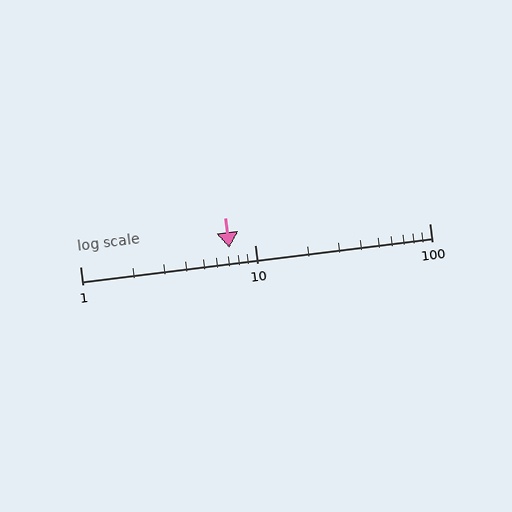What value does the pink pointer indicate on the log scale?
The pointer indicates approximately 7.2.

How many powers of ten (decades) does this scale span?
The scale spans 2 decades, from 1 to 100.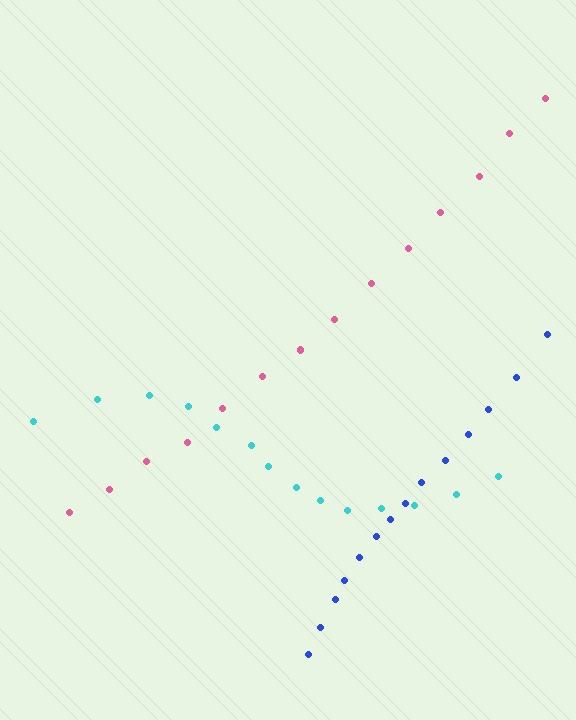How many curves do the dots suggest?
There are 3 distinct paths.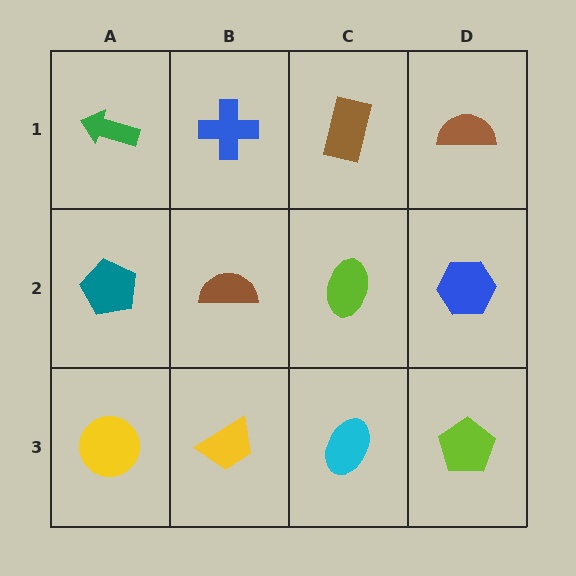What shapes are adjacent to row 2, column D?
A brown semicircle (row 1, column D), a lime pentagon (row 3, column D), a lime ellipse (row 2, column C).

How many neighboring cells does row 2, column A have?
3.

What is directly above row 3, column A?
A teal pentagon.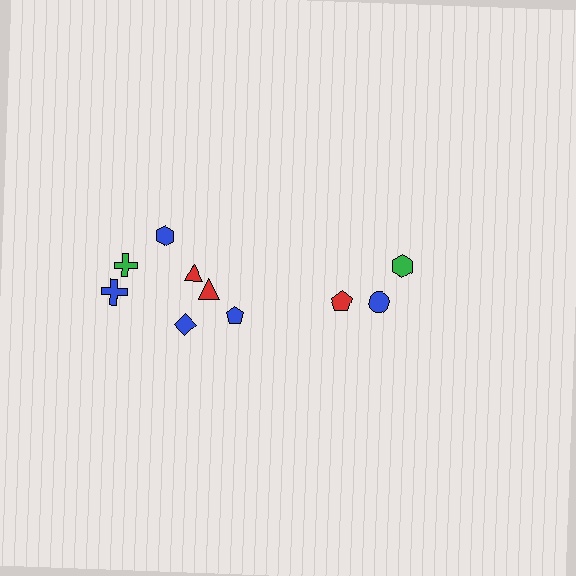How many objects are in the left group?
There are 7 objects.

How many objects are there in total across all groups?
There are 10 objects.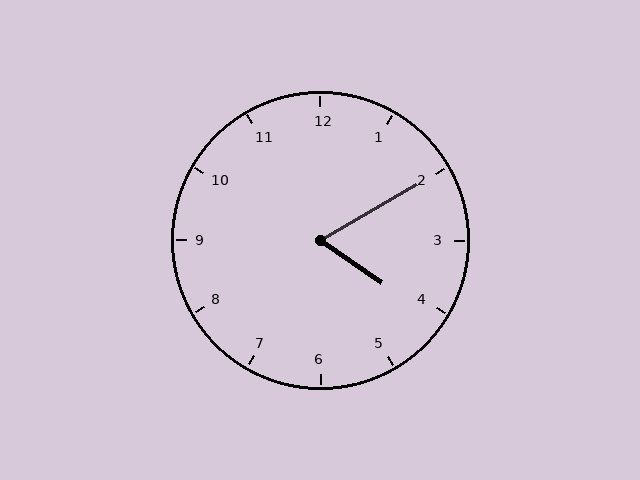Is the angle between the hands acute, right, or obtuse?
It is acute.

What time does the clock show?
4:10.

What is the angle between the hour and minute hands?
Approximately 65 degrees.